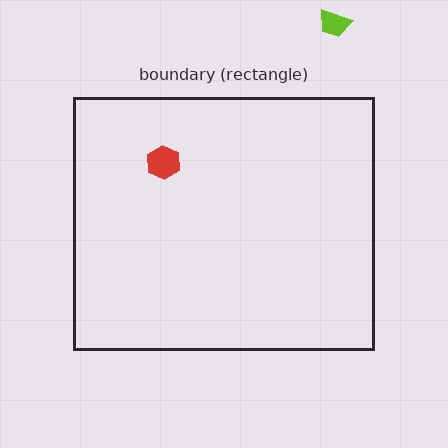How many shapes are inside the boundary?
1 inside, 1 outside.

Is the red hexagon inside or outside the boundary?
Inside.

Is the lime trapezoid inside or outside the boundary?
Outside.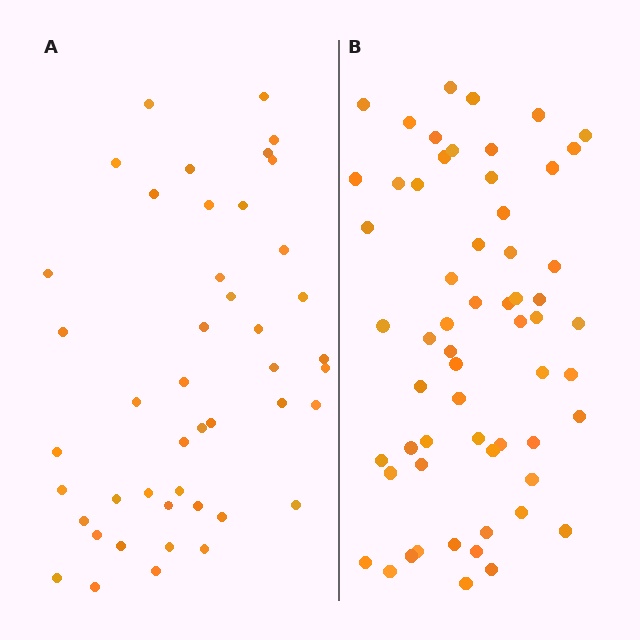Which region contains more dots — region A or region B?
Region B (the right region) has more dots.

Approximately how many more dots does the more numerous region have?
Region B has approximately 15 more dots than region A.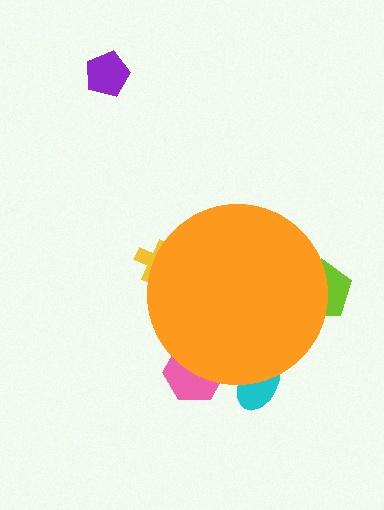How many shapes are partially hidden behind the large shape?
4 shapes are partially hidden.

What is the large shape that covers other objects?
An orange circle.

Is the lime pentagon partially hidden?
Yes, the lime pentagon is partially hidden behind the orange circle.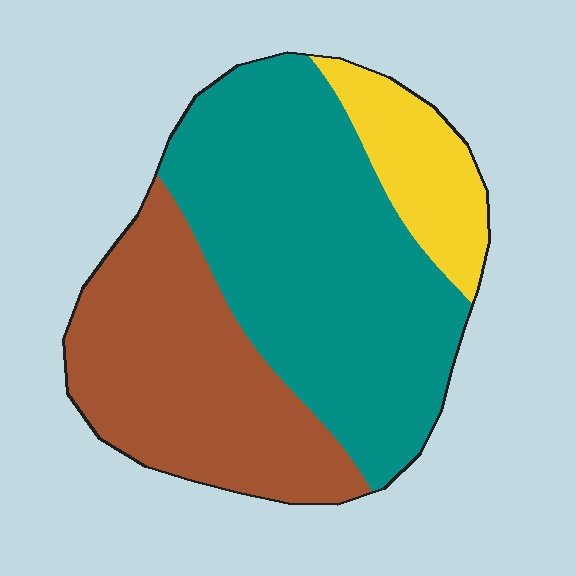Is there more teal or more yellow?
Teal.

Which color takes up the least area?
Yellow, at roughly 15%.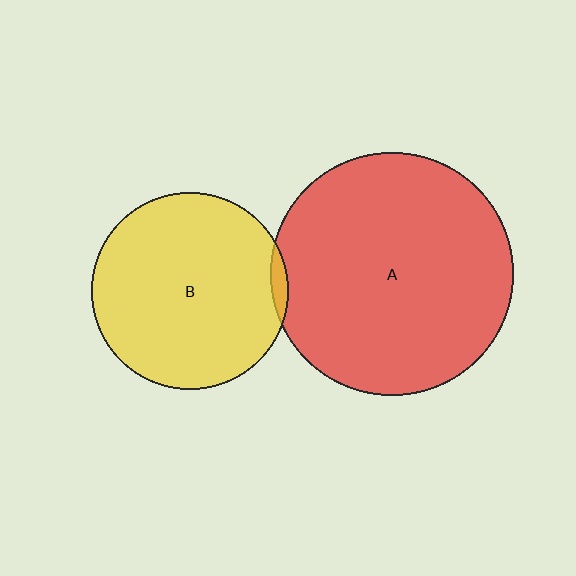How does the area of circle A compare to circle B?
Approximately 1.5 times.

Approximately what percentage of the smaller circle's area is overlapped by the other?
Approximately 5%.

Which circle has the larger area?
Circle A (red).